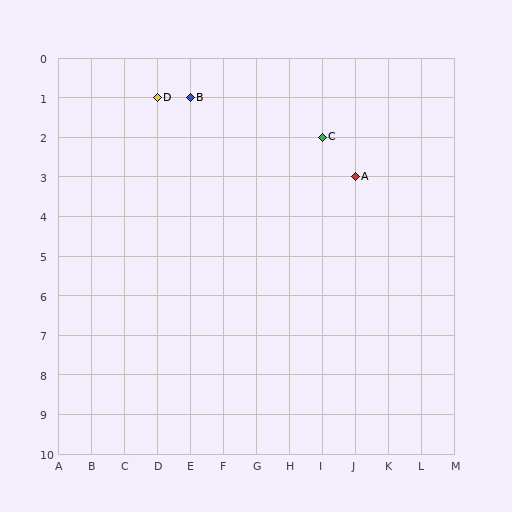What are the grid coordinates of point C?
Point C is at grid coordinates (I, 2).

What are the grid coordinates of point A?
Point A is at grid coordinates (J, 3).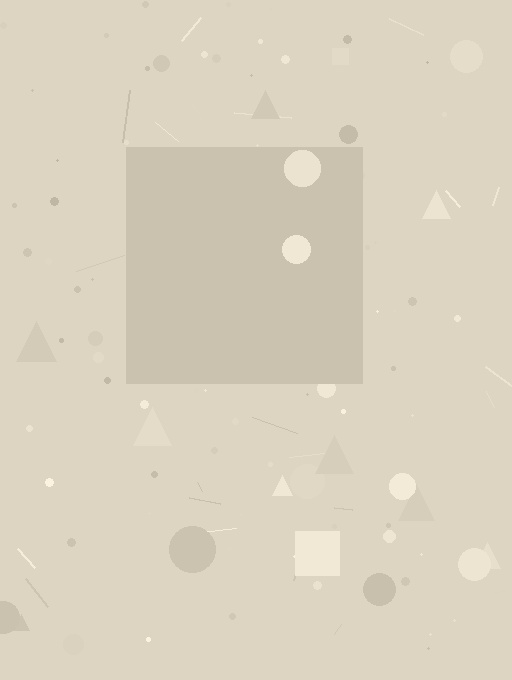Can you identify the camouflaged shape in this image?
The camouflaged shape is a square.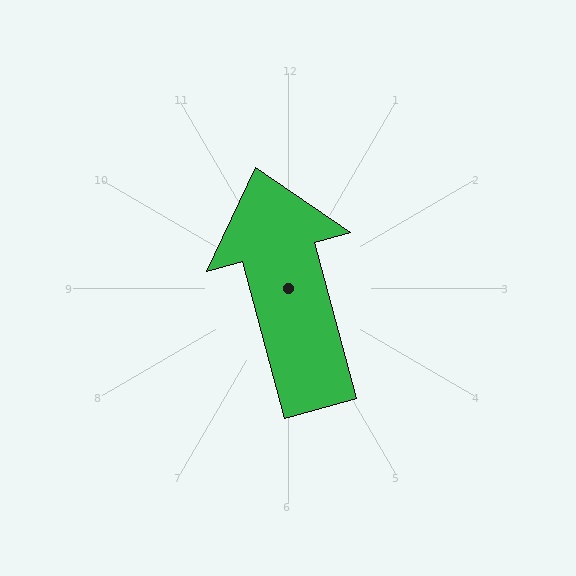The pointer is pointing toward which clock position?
Roughly 12 o'clock.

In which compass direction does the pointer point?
North.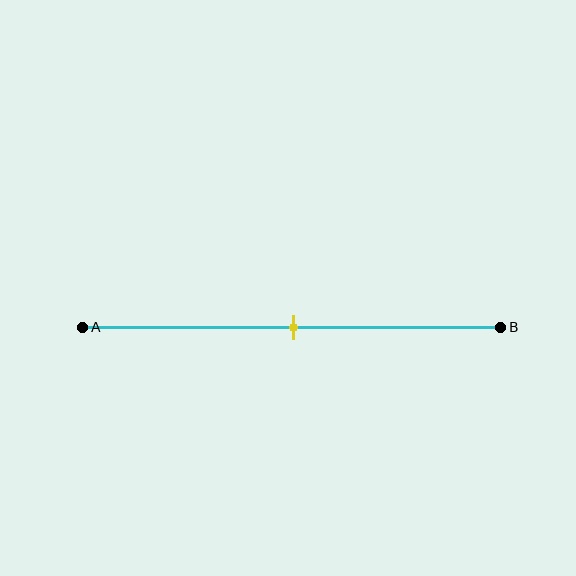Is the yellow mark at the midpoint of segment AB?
Yes, the mark is approximately at the midpoint.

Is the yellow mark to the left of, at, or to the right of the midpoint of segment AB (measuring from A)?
The yellow mark is approximately at the midpoint of segment AB.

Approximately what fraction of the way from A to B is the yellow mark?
The yellow mark is approximately 50% of the way from A to B.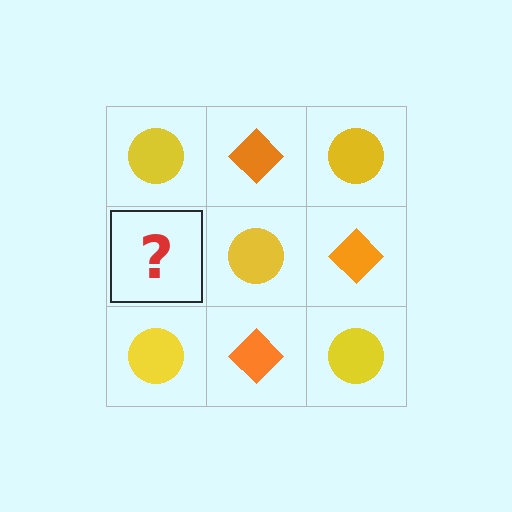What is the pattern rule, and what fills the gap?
The rule is that it alternates yellow circle and orange diamond in a checkerboard pattern. The gap should be filled with an orange diamond.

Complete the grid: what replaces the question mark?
The question mark should be replaced with an orange diamond.